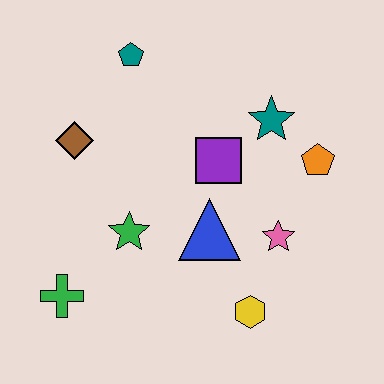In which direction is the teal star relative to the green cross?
The teal star is to the right of the green cross.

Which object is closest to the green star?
The blue triangle is closest to the green star.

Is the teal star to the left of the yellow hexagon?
No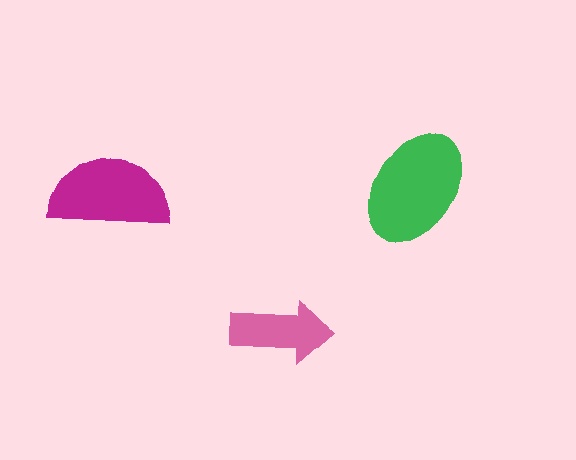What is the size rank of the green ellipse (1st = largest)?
1st.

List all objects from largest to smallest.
The green ellipse, the magenta semicircle, the pink arrow.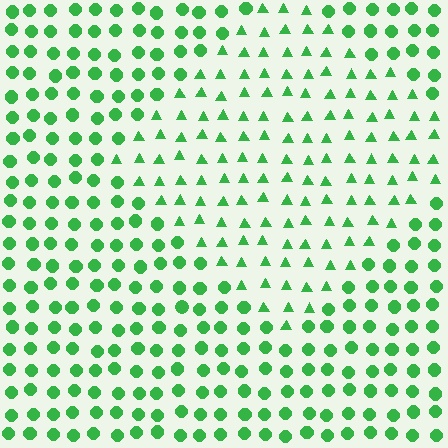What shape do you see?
I see a diamond.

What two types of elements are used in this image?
The image uses triangles inside the diamond region and circles outside it.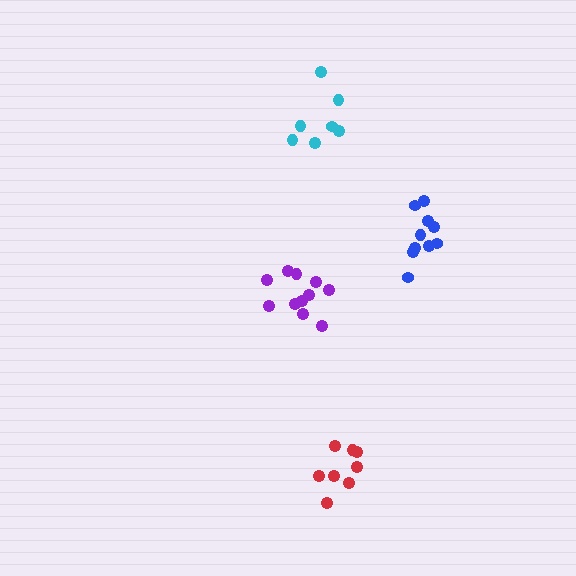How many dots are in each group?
Group 1: 11 dots, Group 2: 8 dots, Group 3: 10 dots, Group 4: 7 dots (36 total).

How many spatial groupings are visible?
There are 4 spatial groupings.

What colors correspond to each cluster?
The clusters are colored: purple, red, blue, cyan.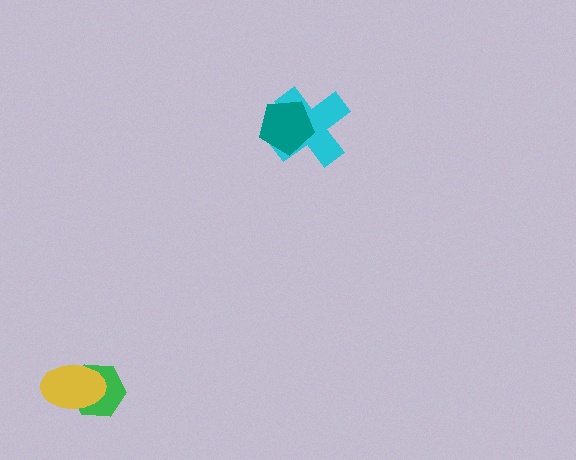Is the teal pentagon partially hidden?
No, no other shape covers it.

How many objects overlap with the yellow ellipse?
1 object overlaps with the yellow ellipse.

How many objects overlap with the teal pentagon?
1 object overlaps with the teal pentagon.